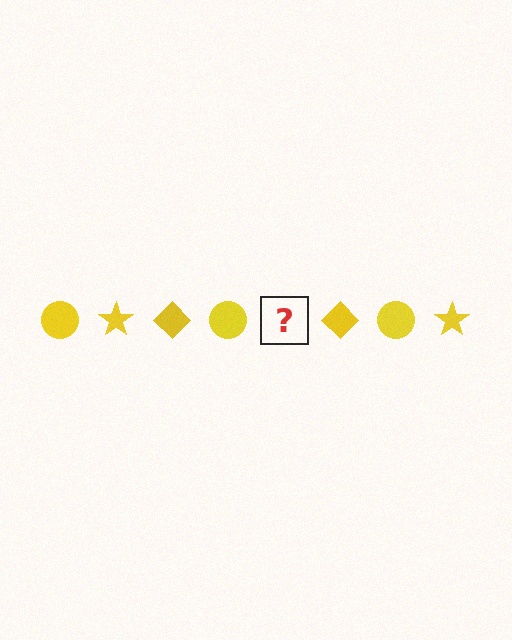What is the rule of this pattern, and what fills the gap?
The rule is that the pattern cycles through circle, star, diamond shapes in yellow. The gap should be filled with a yellow star.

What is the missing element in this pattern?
The missing element is a yellow star.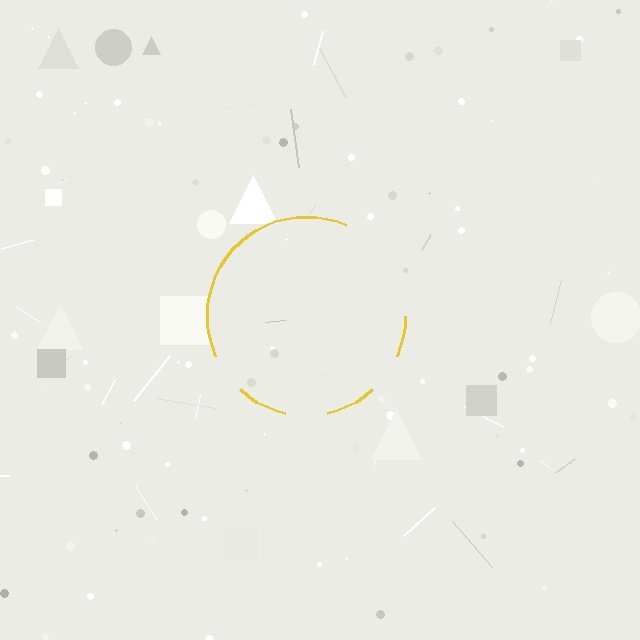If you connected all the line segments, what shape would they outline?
They would outline a circle.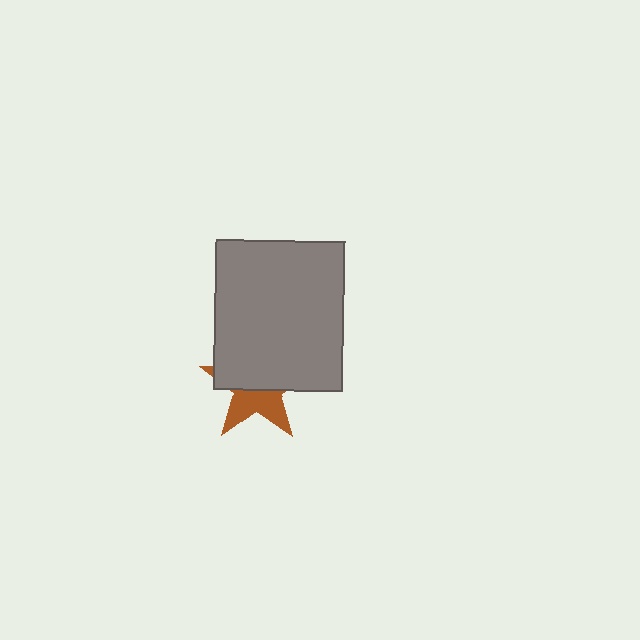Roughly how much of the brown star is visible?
A small part of it is visible (roughly 42%).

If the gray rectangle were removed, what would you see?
You would see the complete brown star.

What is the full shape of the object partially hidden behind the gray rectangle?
The partially hidden object is a brown star.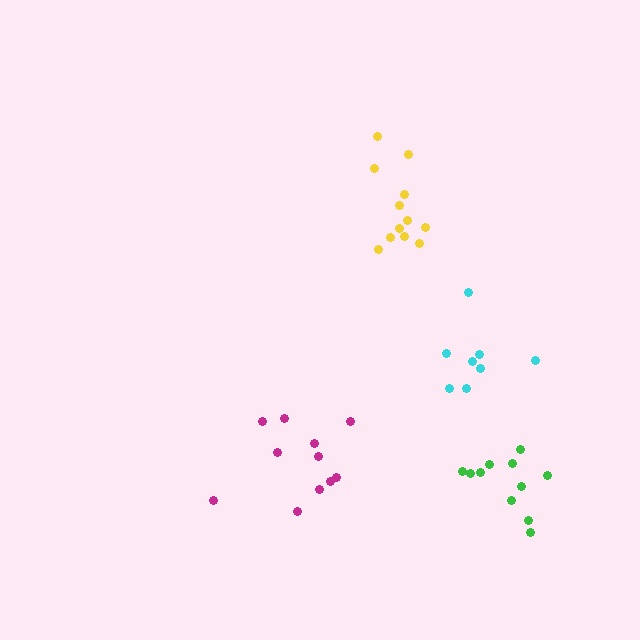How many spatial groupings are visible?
There are 4 spatial groupings.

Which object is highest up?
The yellow cluster is topmost.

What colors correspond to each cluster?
The clusters are colored: green, magenta, cyan, yellow.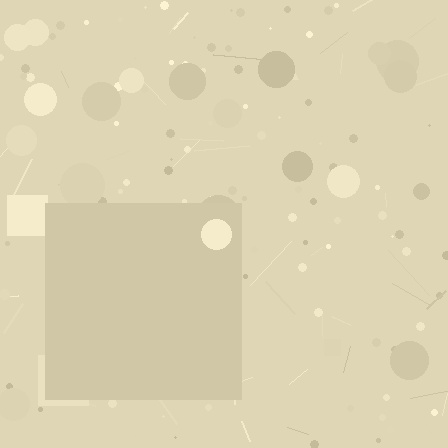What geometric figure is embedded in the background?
A square is embedded in the background.